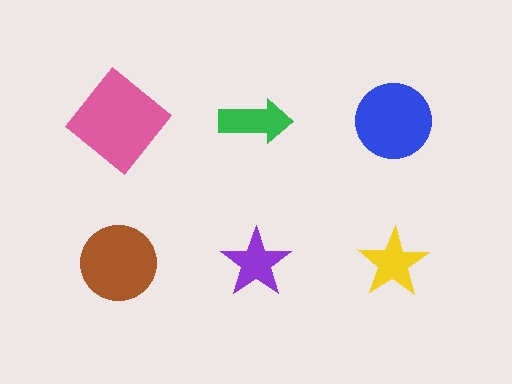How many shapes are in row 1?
3 shapes.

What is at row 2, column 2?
A purple star.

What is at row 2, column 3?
A yellow star.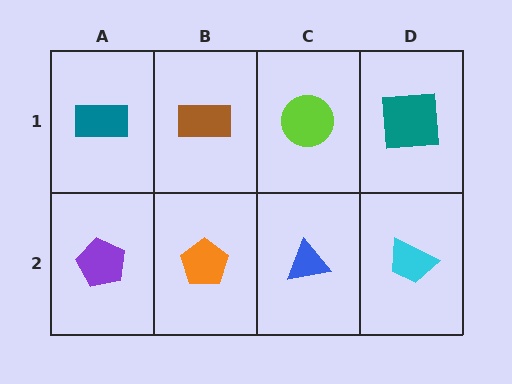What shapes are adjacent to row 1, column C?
A blue triangle (row 2, column C), a brown rectangle (row 1, column B), a teal square (row 1, column D).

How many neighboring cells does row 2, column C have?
3.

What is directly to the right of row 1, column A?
A brown rectangle.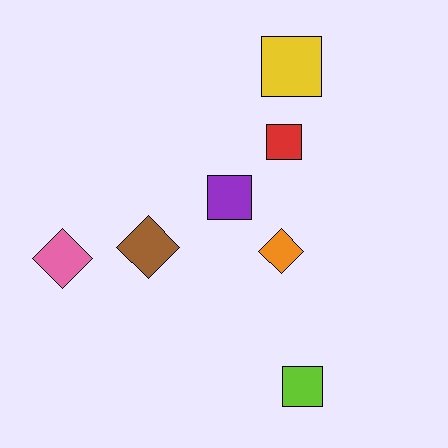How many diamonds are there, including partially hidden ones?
There are 3 diamonds.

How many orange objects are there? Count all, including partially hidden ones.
There is 1 orange object.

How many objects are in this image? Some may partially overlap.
There are 7 objects.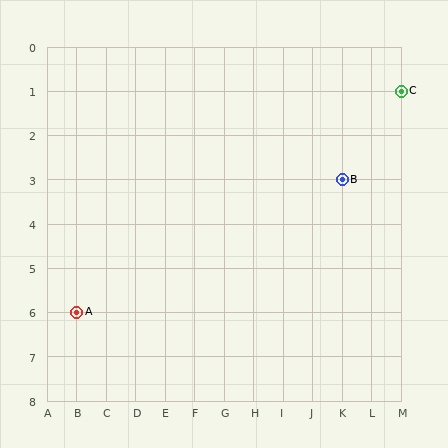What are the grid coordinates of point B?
Point B is at grid coordinates (K, 3).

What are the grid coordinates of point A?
Point A is at grid coordinates (B, 6).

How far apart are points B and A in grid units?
Points B and A are 9 columns and 3 rows apart (about 9.5 grid units diagonally).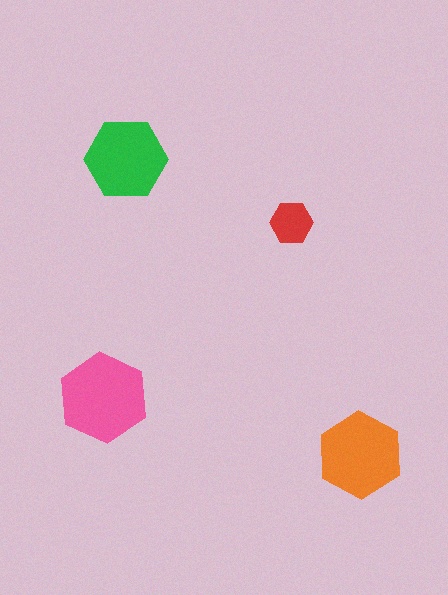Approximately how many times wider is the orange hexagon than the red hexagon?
About 2 times wider.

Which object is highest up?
The green hexagon is topmost.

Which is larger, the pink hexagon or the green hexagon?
The pink one.